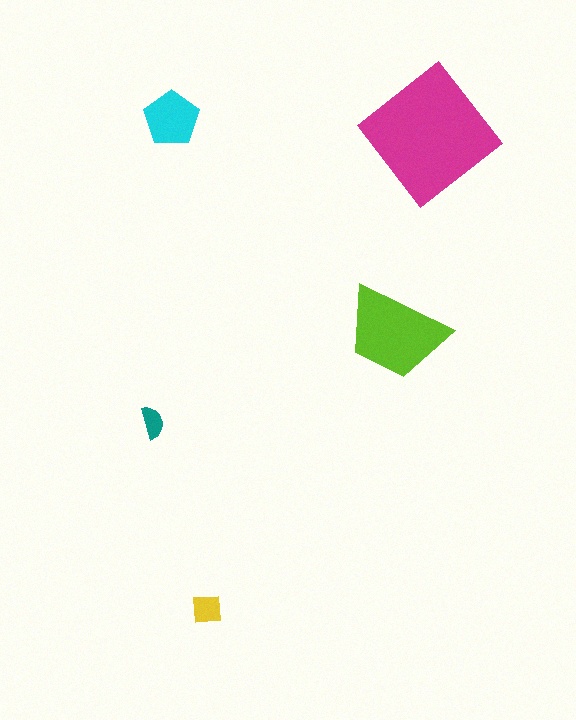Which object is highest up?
The cyan pentagon is topmost.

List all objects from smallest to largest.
The teal semicircle, the yellow square, the cyan pentagon, the lime trapezoid, the magenta diamond.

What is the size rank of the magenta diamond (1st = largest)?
1st.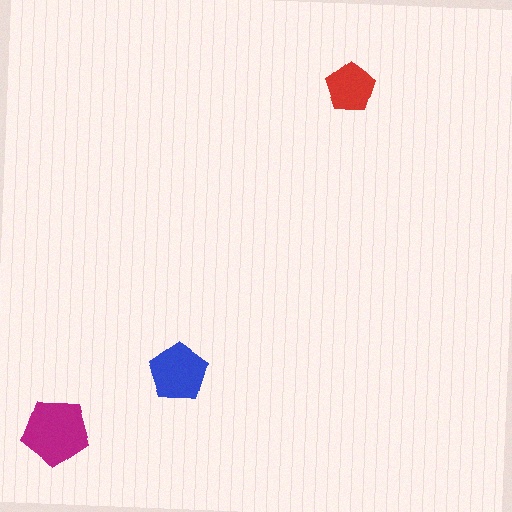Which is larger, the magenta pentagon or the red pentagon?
The magenta one.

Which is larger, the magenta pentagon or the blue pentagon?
The magenta one.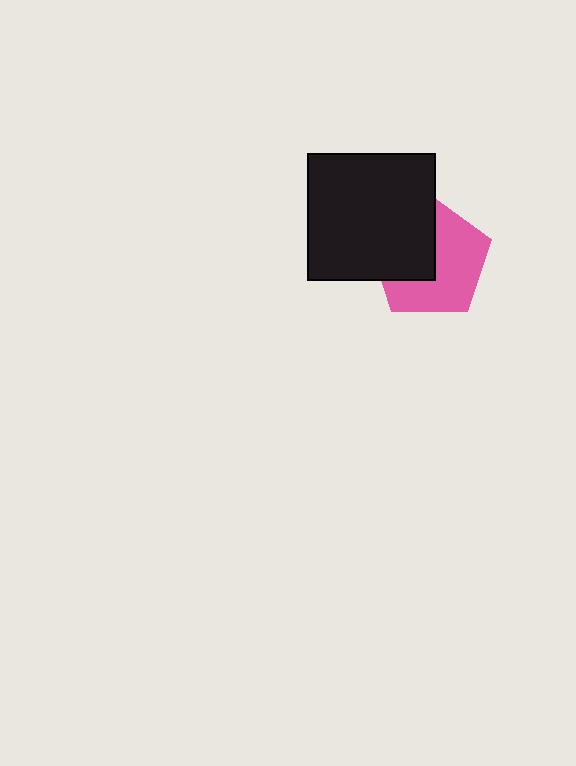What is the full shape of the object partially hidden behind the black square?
The partially hidden object is a pink pentagon.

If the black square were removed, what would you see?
You would see the complete pink pentagon.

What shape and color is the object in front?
The object in front is a black square.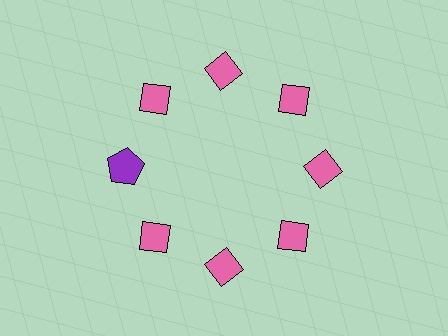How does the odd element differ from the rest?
It differs in both color (purple instead of pink) and shape (pentagon instead of diamond).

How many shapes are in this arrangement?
There are 8 shapes arranged in a ring pattern.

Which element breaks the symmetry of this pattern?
The purple pentagon at roughly the 9 o'clock position breaks the symmetry. All other shapes are pink diamonds.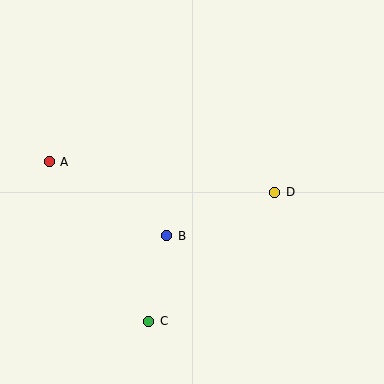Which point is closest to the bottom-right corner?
Point D is closest to the bottom-right corner.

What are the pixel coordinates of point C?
Point C is at (149, 321).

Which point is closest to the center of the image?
Point B at (167, 236) is closest to the center.